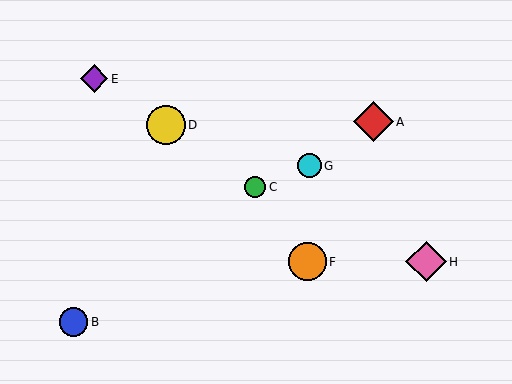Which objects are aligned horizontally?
Objects F, H are aligned horizontally.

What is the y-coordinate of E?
Object E is at y≈79.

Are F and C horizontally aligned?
No, F is at y≈262 and C is at y≈187.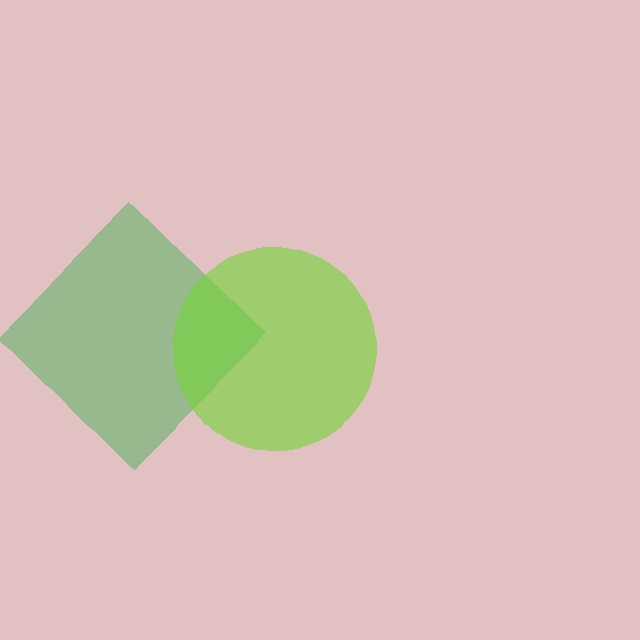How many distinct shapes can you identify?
There are 2 distinct shapes: a green diamond, a lime circle.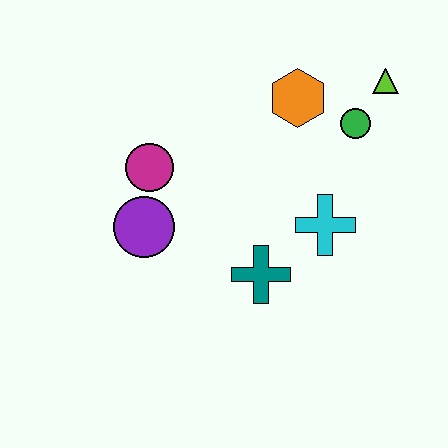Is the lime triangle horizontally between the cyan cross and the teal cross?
No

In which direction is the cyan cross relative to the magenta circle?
The cyan cross is to the right of the magenta circle.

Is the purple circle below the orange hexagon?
Yes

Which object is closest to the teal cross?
The cyan cross is closest to the teal cross.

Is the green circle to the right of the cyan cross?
Yes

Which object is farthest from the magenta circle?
The lime triangle is farthest from the magenta circle.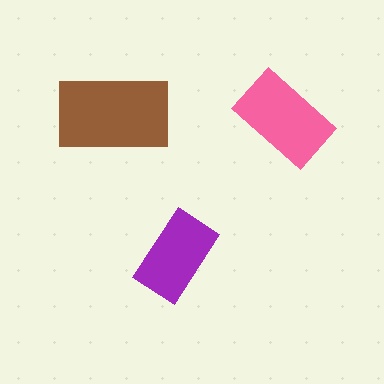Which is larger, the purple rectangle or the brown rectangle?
The brown one.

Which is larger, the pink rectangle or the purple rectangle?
The pink one.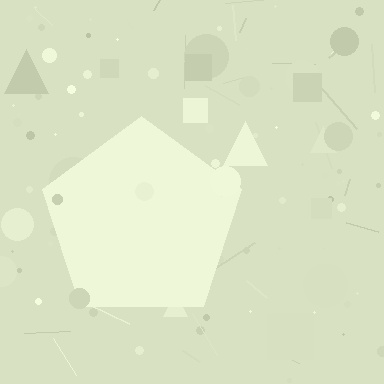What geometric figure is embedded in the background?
A pentagon is embedded in the background.